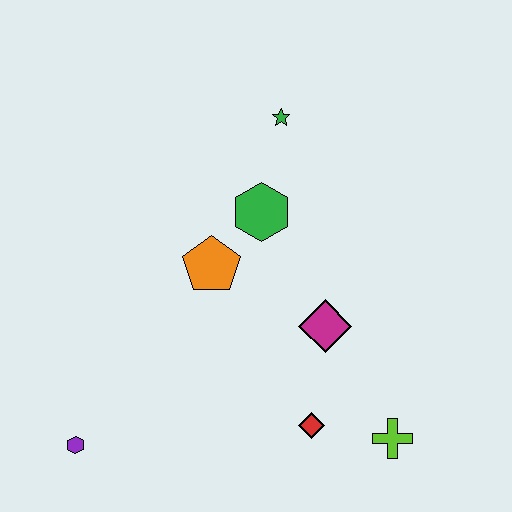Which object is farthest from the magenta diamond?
The purple hexagon is farthest from the magenta diamond.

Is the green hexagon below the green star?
Yes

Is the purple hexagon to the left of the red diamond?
Yes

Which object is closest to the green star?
The green hexagon is closest to the green star.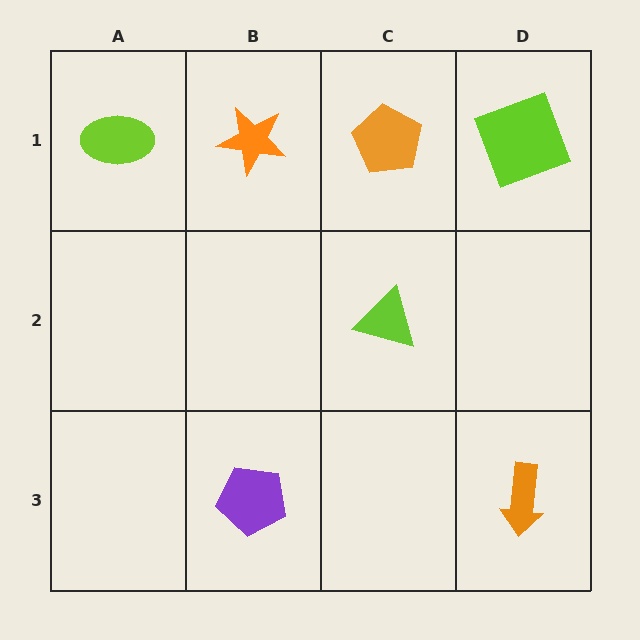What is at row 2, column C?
A lime triangle.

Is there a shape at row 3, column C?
No, that cell is empty.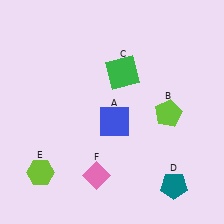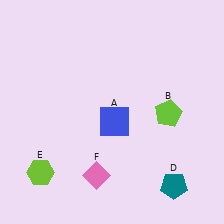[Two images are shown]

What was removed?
The green square (C) was removed in Image 2.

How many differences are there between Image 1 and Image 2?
There is 1 difference between the two images.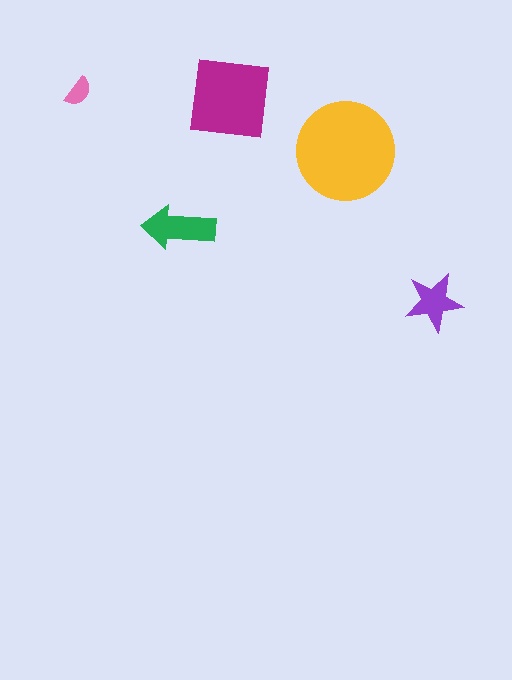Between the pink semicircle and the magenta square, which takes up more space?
The magenta square.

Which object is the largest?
The yellow circle.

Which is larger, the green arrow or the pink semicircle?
The green arrow.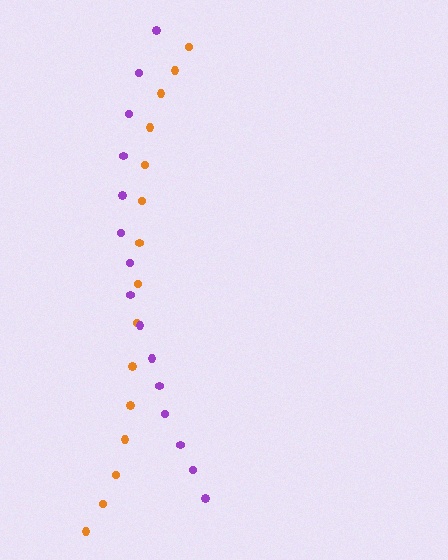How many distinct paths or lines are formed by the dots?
There are 2 distinct paths.